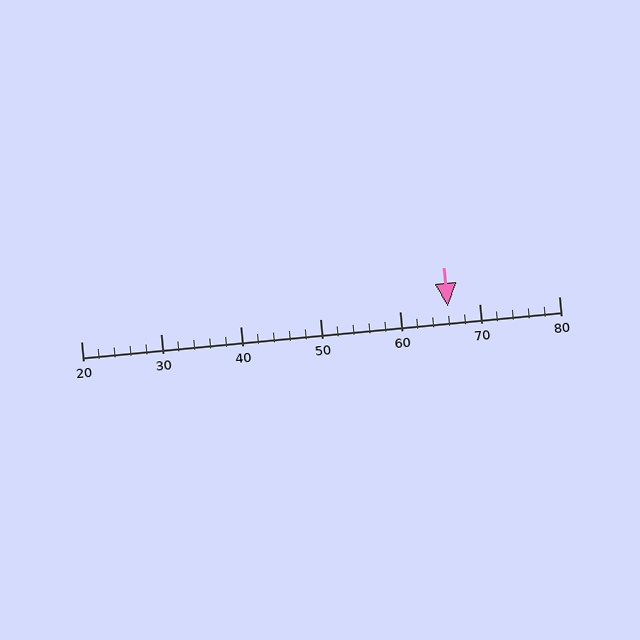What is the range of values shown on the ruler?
The ruler shows values from 20 to 80.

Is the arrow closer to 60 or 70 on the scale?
The arrow is closer to 70.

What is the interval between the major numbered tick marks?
The major tick marks are spaced 10 units apart.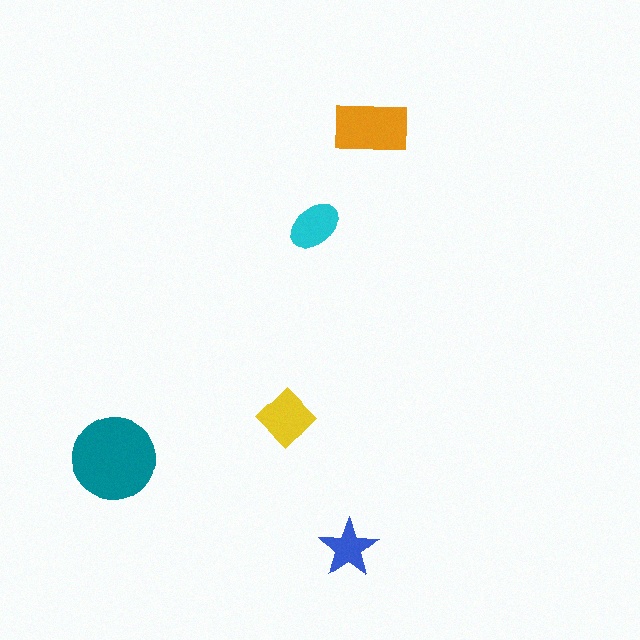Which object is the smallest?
The blue star.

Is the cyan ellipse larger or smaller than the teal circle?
Smaller.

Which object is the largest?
The teal circle.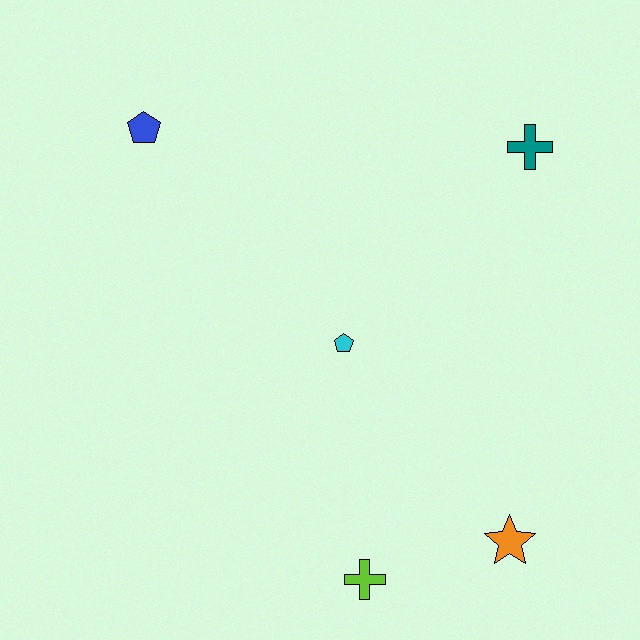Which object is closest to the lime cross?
The orange star is closest to the lime cross.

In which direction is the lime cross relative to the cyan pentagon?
The lime cross is below the cyan pentagon.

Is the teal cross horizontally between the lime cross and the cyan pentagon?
No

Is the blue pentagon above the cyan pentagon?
Yes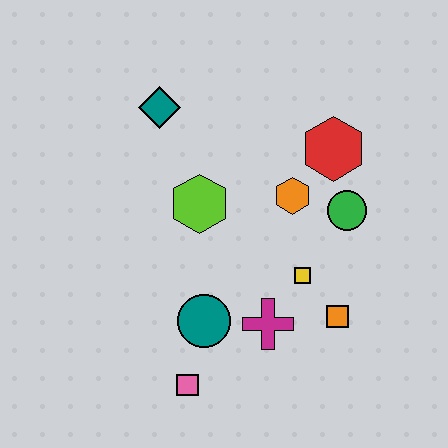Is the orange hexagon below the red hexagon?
Yes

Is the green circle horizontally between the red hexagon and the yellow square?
No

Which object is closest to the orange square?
The yellow square is closest to the orange square.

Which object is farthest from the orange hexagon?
The pink square is farthest from the orange hexagon.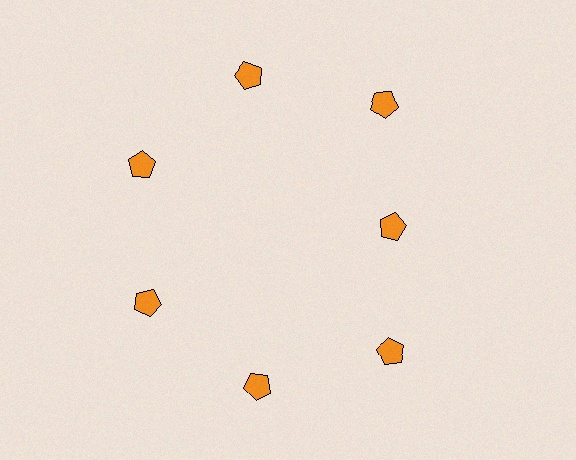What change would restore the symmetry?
The symmetry would be restored by moving it outward, back onto the ring so that all 7 pentagons sit at equal angles and equal distance from the center.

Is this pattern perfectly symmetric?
No. The 7 orange pentagons are arranged in a ring, but one element near the 3 o'clock position is pulled inward toward the center, breaking the 7-fold rotational symmetry.